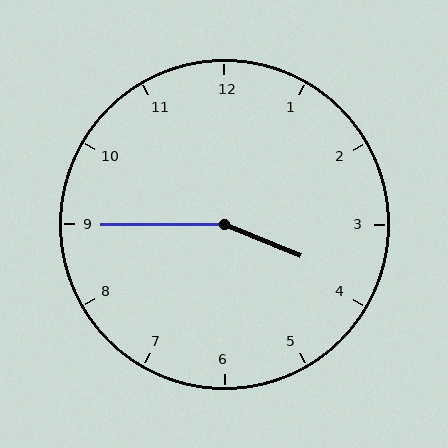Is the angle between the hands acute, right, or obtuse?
It is obtuse.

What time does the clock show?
3:45.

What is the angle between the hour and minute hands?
Approximately 158 degrees.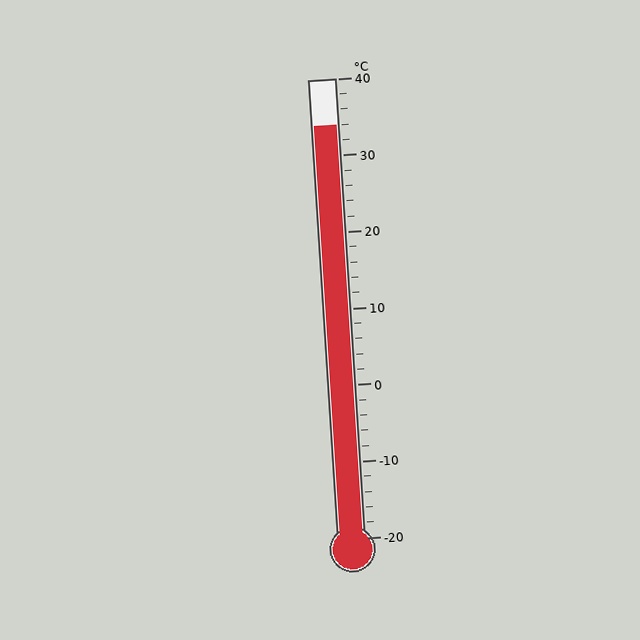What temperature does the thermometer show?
The thermometer shows approximately 34°C.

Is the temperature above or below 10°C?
The temperature is above 10°C.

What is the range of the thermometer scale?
The thermometer scale ranges from -20°C to 40°C.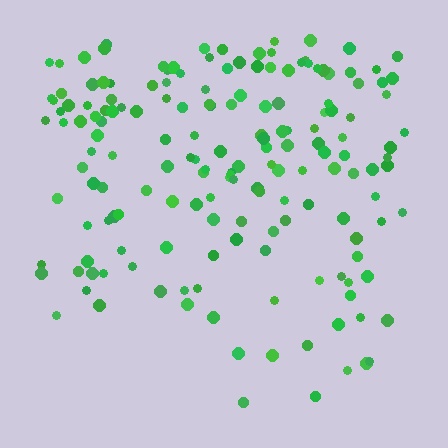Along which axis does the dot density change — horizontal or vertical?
Vertical.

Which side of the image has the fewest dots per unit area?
The bottom.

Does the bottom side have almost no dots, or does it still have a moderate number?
Still a moderate number, just noticeably fewer than the top.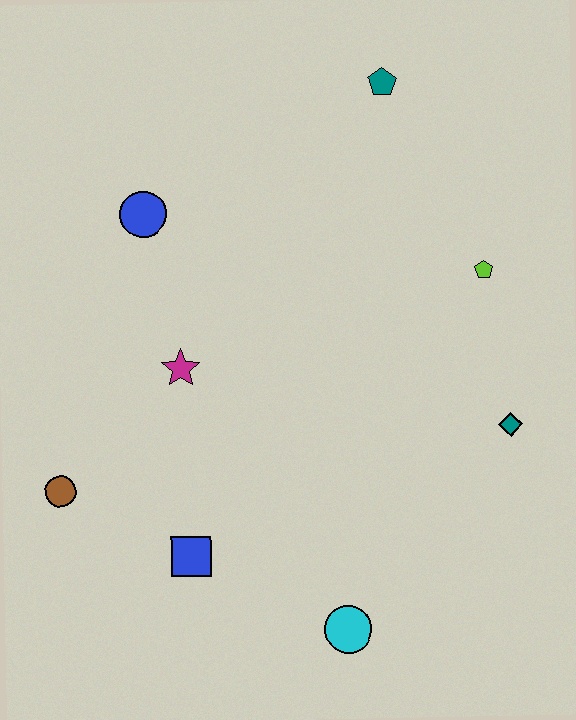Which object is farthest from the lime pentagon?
The brown circle is farthest from the lime pentagon.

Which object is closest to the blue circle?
The magenta star is closest to the blue circle.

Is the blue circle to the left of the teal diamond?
Yes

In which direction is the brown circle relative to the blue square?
The brown circle is to the left of the blue square.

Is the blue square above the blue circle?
No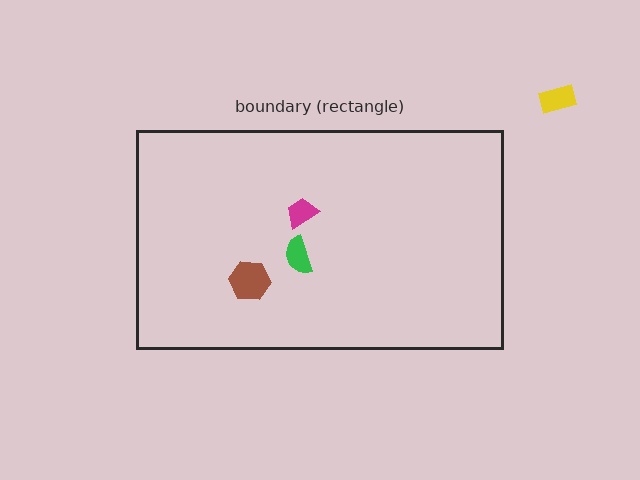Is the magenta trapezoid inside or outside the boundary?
Inside.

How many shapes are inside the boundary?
3 inside, 1 outside.